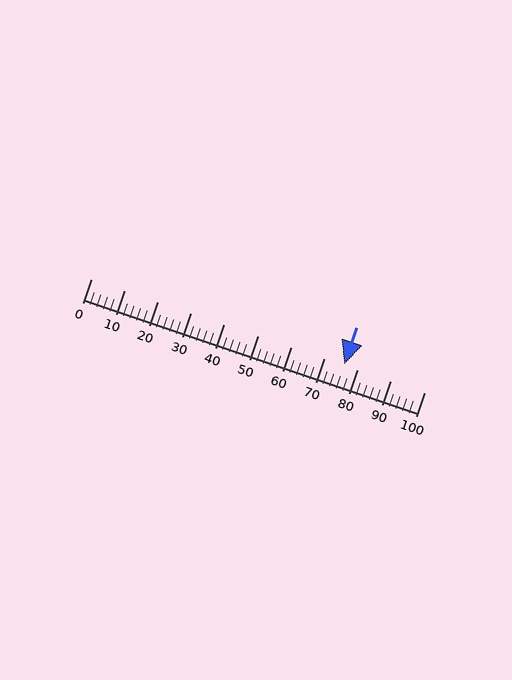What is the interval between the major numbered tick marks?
The major tick marks are spaced 10 units apart.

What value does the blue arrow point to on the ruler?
The blue arrow points to approximately 76.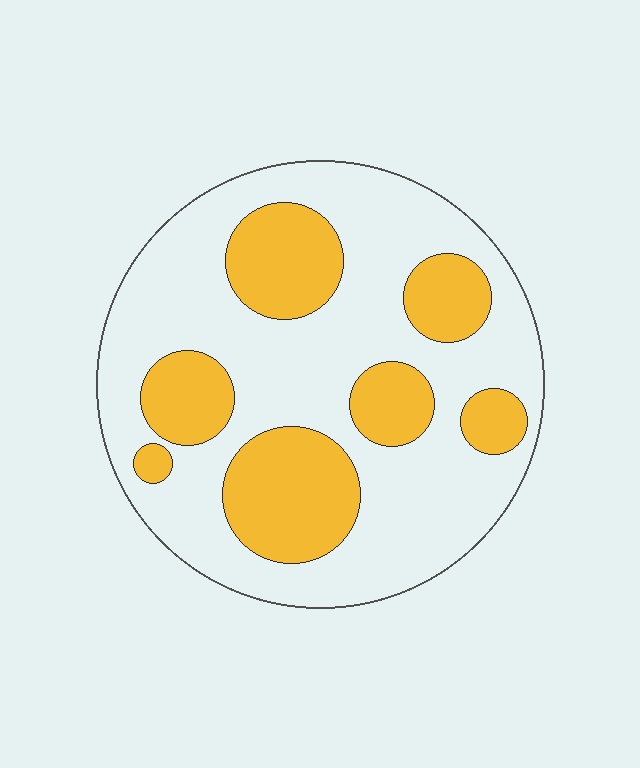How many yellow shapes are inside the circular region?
7.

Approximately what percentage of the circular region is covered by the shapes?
Approximately 30%.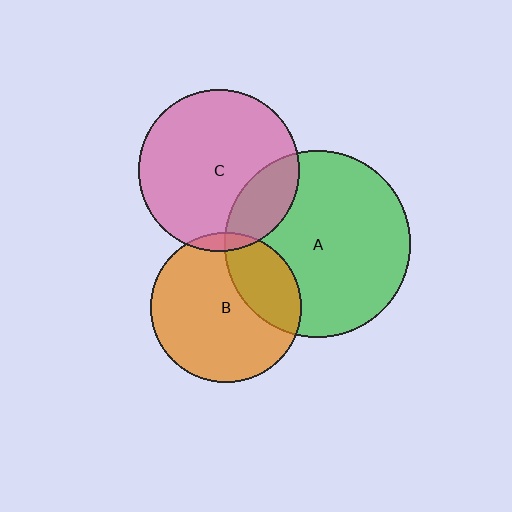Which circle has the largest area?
Circle A (green).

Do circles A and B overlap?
Yes.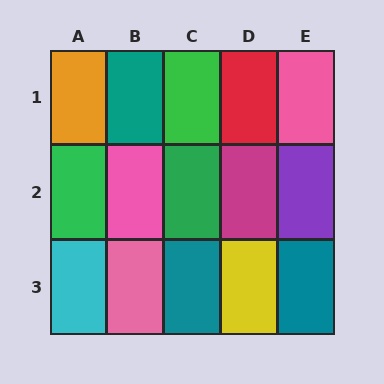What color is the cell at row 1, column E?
Pink.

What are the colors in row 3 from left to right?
Cyan, pink, teal, yellow, teal.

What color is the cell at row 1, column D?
Red.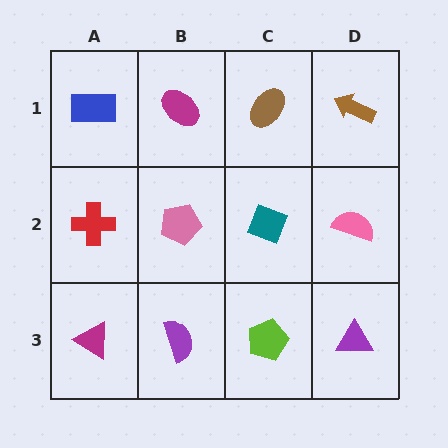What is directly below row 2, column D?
A purple triangle.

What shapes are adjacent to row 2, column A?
A blue rectangle (row 1, column A), a magenta triangle (row 3, column A), a pink pentagon (row 2, column B).